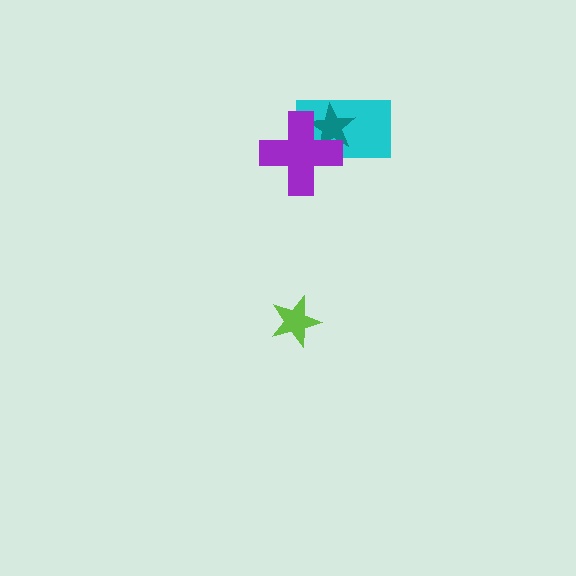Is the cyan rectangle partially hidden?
Yes, it is partially covered by another shape.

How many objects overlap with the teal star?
2 objects overlap with the teal star.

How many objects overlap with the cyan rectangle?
2 objects overlap with the cyan rectangle.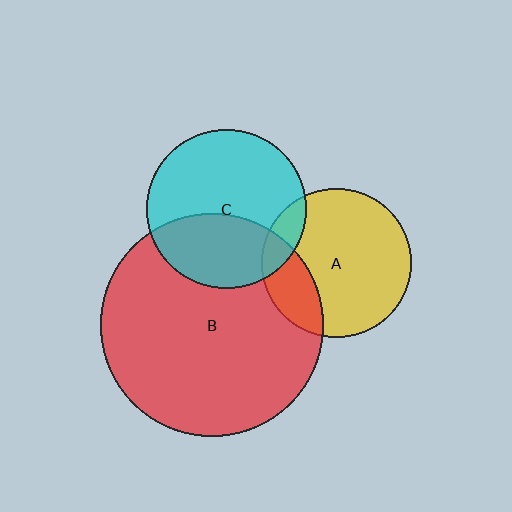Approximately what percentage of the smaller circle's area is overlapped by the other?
Approximately 10%.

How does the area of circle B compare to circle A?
Approximately 2.2 times.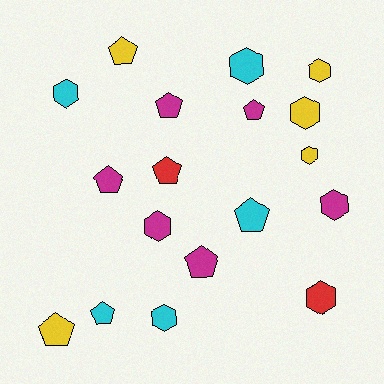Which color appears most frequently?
Magenta, with 6 objects.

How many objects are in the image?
There are 18 objects.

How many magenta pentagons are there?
There are 4 magenta pentagons.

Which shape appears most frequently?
Hexagon, with 9 objects.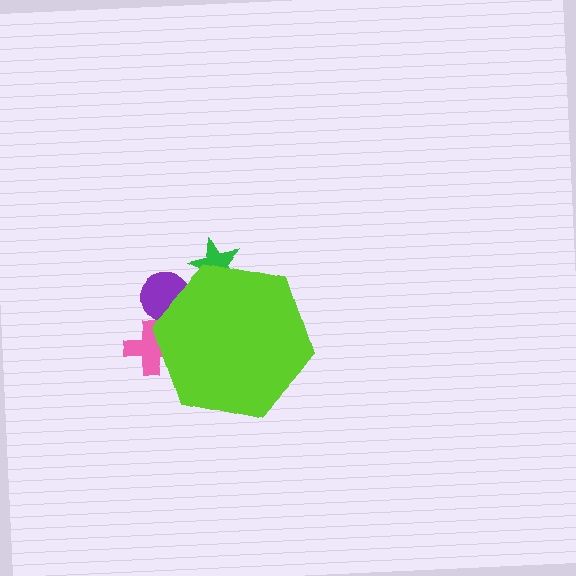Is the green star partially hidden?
Yes, the green star is partially hidden behind the lime hexagon.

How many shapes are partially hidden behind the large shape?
3 shapes are partially hidden.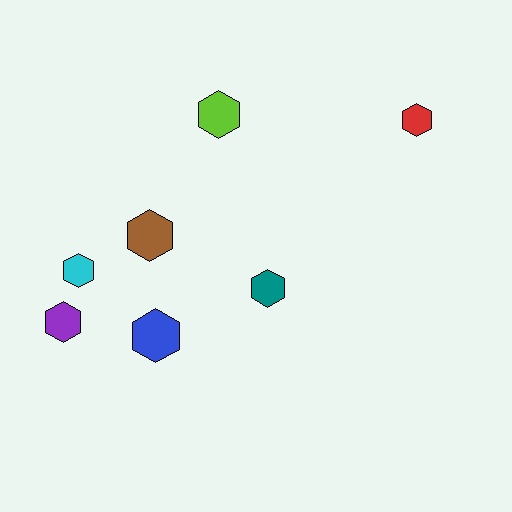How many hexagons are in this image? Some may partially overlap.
There are 7 hexagons.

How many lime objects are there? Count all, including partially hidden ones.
There is 1 lime object.